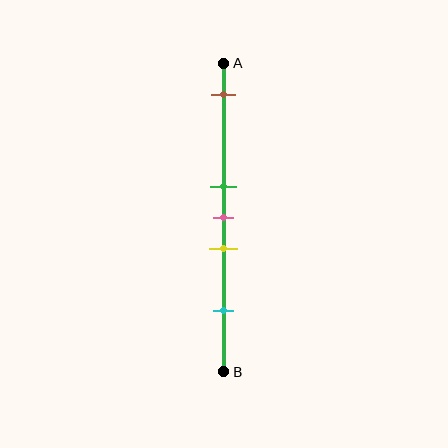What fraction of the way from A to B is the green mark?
The green mark is approximately 40% (0.4) of the way from A to B.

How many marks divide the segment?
There are 5 marks dividing the segment.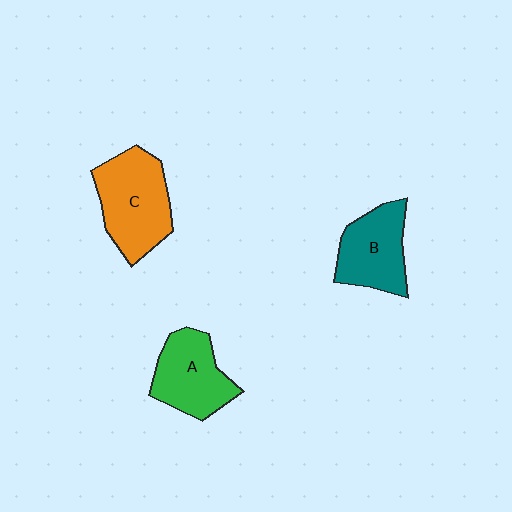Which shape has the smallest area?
Shape B (teal).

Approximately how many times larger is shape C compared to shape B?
Approximately 1.3 times.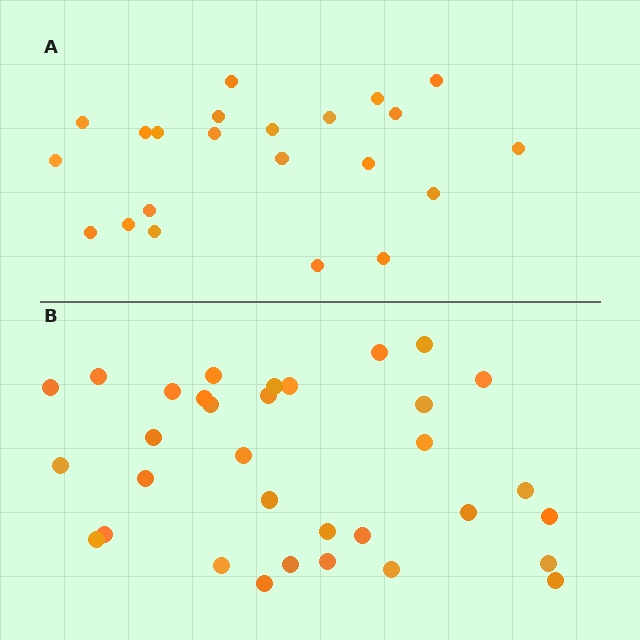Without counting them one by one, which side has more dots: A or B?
Region B (the bottom region) has more dots.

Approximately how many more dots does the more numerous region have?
Region B has roughly 12 or so more dots than region A.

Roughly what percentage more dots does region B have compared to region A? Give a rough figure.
About 50% more.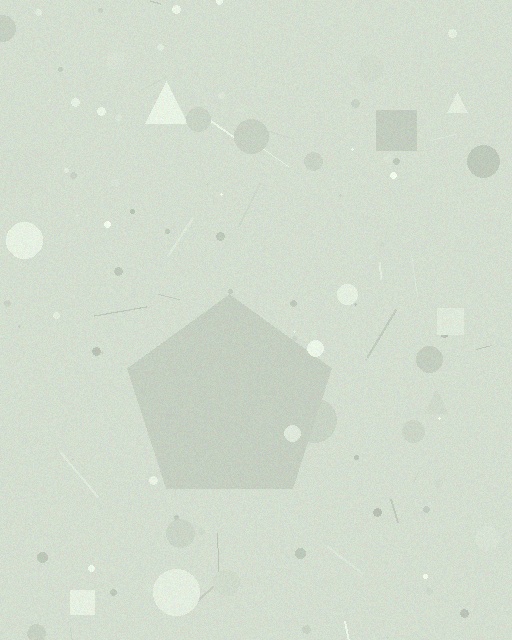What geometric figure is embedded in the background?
A pentagon is embedded in the background.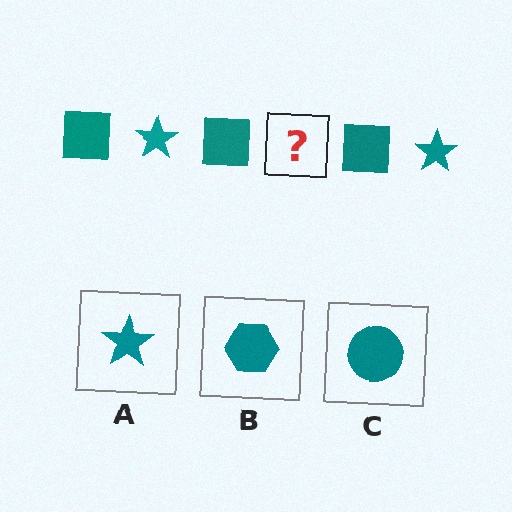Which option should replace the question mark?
Option A.